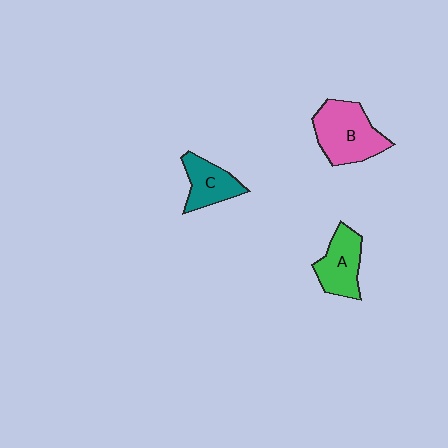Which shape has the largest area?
Shape B (pink).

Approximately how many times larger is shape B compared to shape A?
Approximately 1.4 times.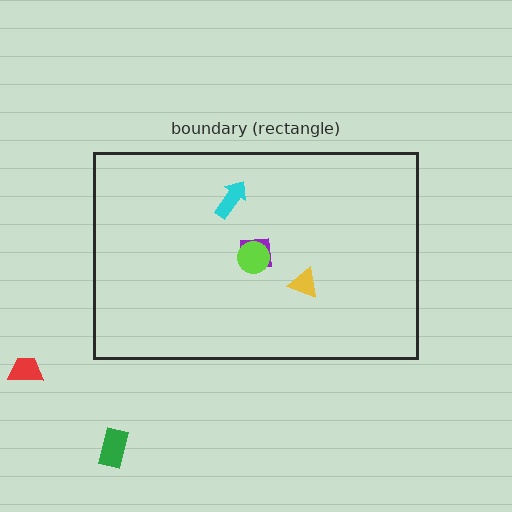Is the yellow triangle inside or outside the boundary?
Inside.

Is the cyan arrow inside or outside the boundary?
Inside.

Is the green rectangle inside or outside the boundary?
Outside.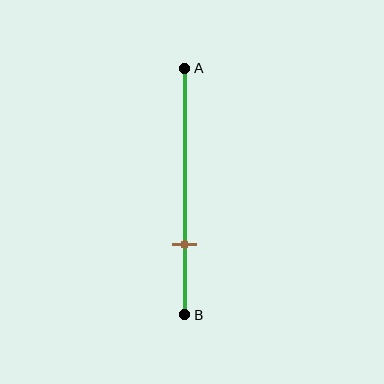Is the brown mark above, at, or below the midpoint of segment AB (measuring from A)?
The brown mark is below the midpoint of segment AB.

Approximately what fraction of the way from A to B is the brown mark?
The brown mark is approximately 70% of the way from A to B.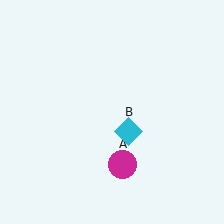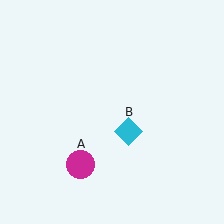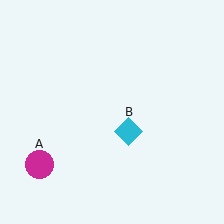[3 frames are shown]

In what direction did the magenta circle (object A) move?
The magenta circle (object A) moved left.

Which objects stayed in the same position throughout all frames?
Cyan diamond (object B) remained stationary.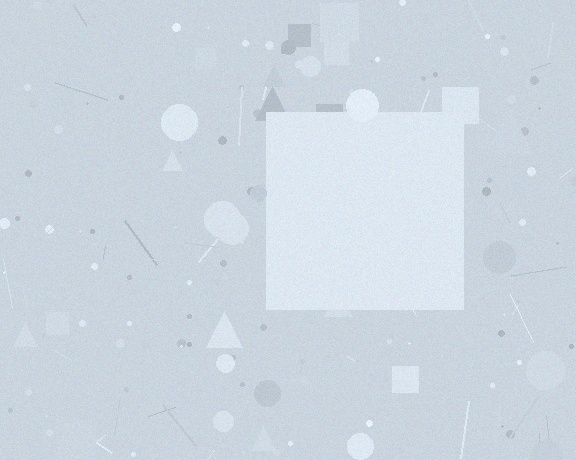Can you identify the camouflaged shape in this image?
The camouflaged shape is a square.